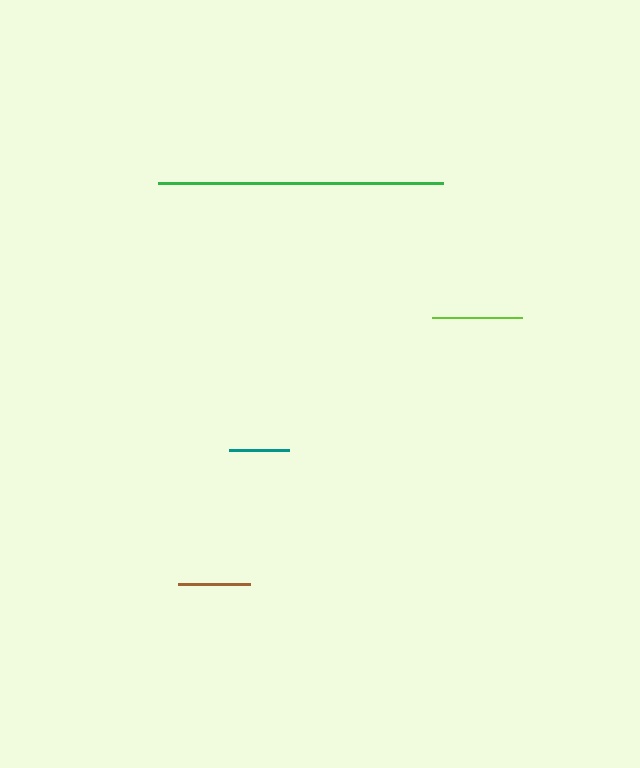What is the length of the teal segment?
The teal segment is approximately 60 pixels long.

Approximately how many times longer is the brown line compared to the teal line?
The brown line is approximately 1.2 times the length of the teal line.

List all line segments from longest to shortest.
From longest to shortest: green, lime, brown, teal.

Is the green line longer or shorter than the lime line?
The green line is longer than the lime line.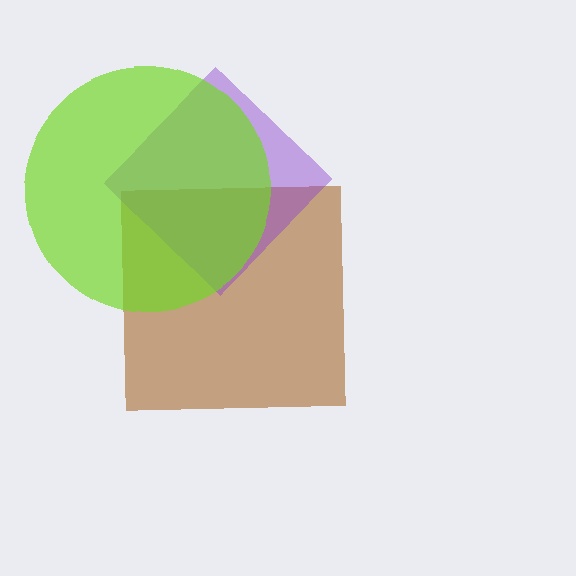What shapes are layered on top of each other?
The layered shapes are: a brown square, a purple diamond, a lime circle.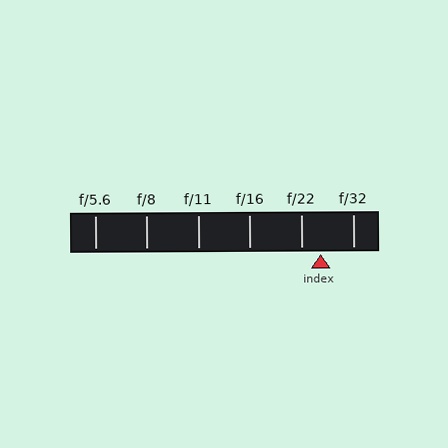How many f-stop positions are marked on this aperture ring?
There are 6 f-stop positions marked.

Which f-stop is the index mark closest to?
The index mark is closest to f/22.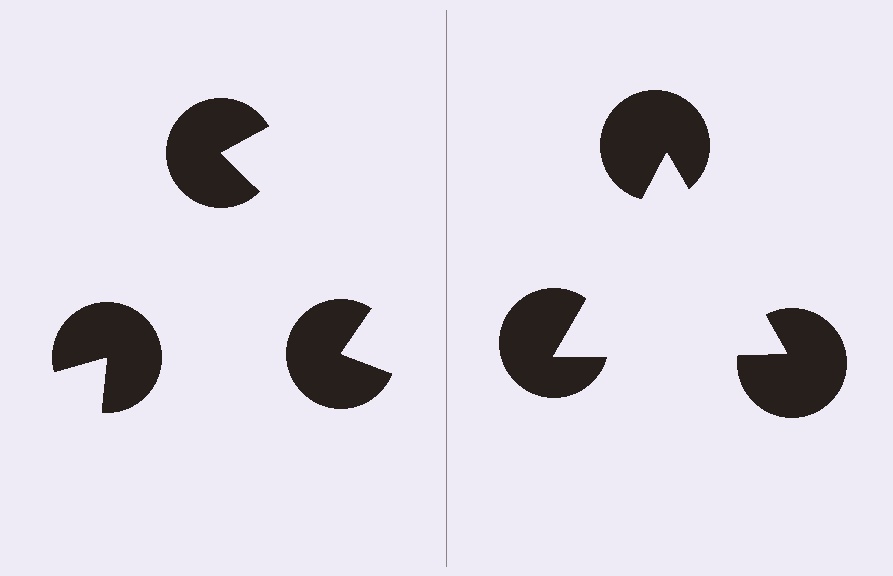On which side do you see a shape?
An illusory triangle appears on the right side. On the left side the wedge cuts are rotated, so no coherent shape forms.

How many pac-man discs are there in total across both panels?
6 — 3 on each side.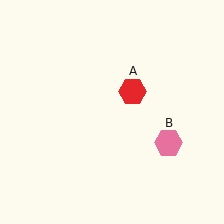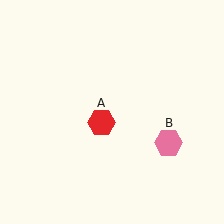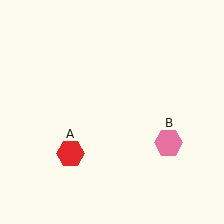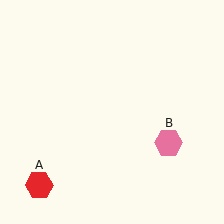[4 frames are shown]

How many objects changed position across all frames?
1 object changed position: red hexagon (object A).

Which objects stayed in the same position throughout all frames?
Pink hexagon (object B) remained stationary.